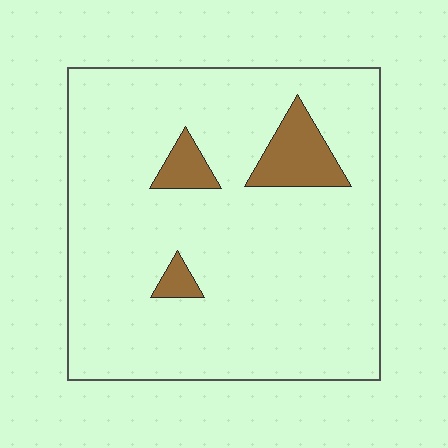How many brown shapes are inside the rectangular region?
3.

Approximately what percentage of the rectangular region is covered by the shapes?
Approximately 10%.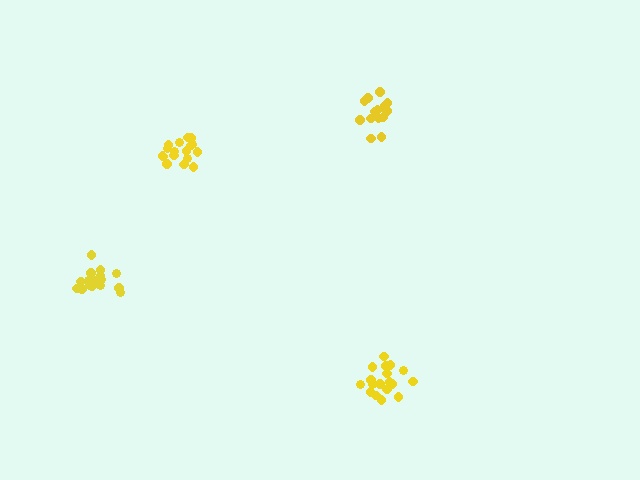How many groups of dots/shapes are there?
There are 4 groups.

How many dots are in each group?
Group 1: 17 dots, Group 2: 15 dots, Group 3: 18 dots, Group 4: 18 dots (68 total).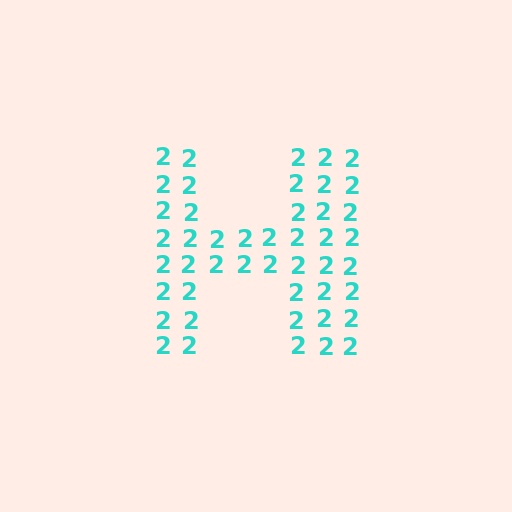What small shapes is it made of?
It is made of small digit 2's.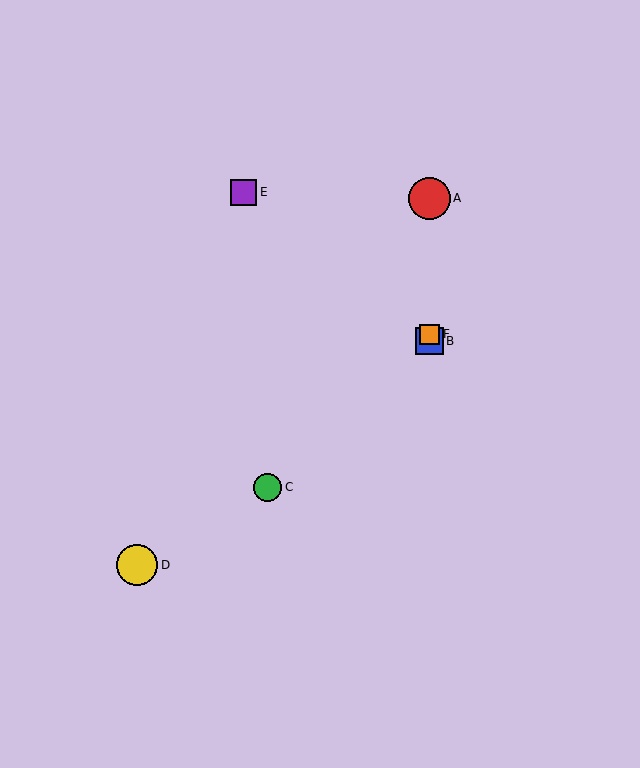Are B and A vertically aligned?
Yes, both are at x≈430.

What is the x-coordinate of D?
Object D is at x≈137.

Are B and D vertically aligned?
No, B is at x≈430 and D is at x≈137.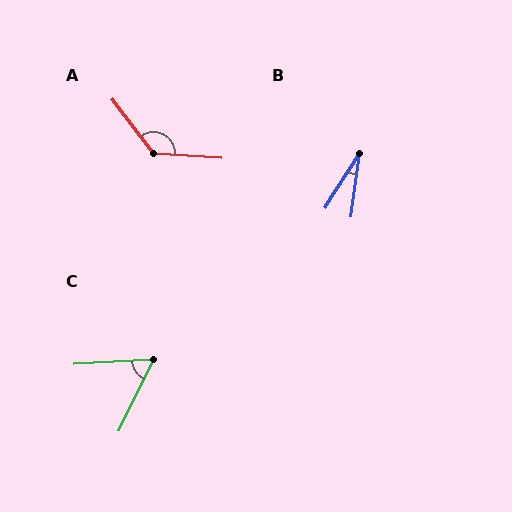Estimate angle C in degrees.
Approximately 61 degrees.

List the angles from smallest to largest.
B (25°), C (61°), A (131°).